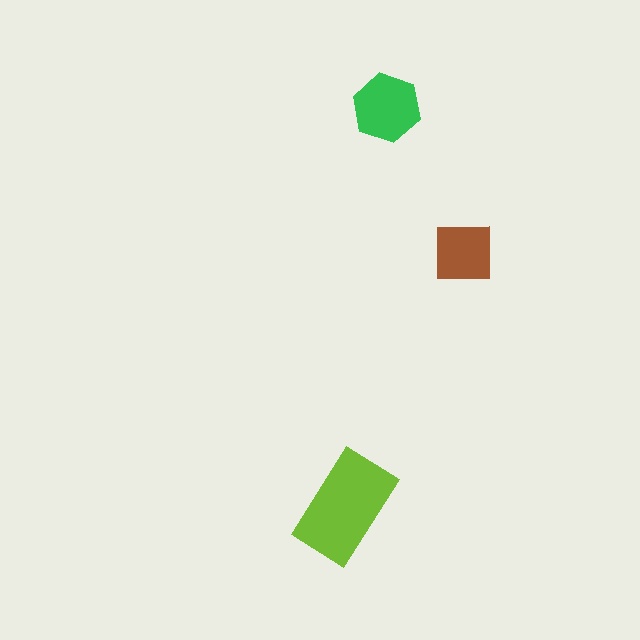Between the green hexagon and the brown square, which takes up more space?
The green hexagon.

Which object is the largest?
The lime rectangle.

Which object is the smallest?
The brown square.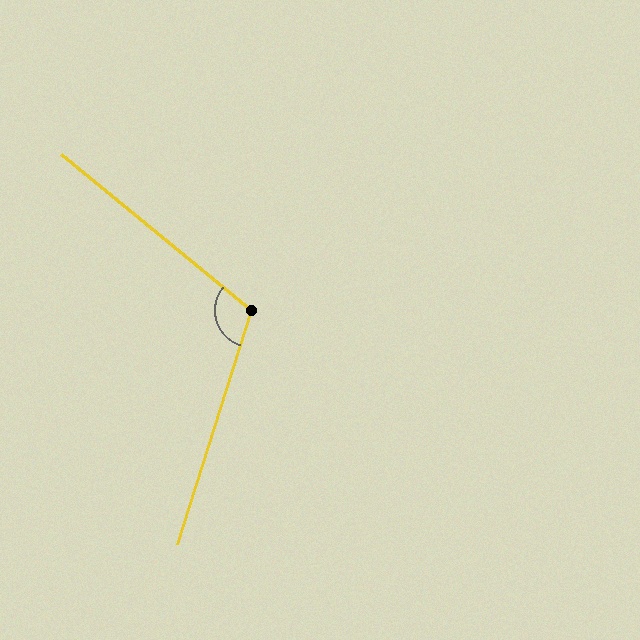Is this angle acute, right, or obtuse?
It is obtuse.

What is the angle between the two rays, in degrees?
Approximately 112 degrees.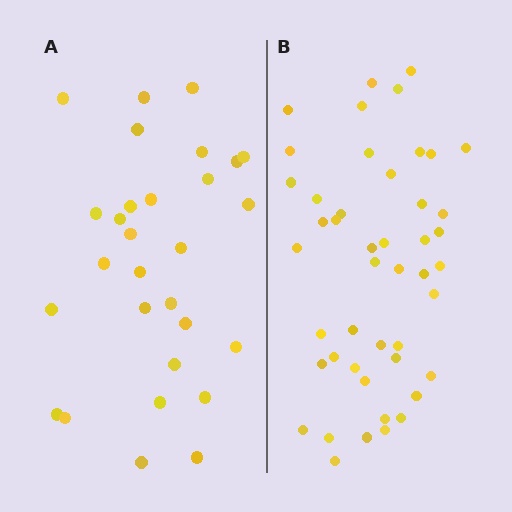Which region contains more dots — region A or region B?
Region B (the right region) has more dots.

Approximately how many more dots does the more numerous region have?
Region B has approximately 15 more dots than region A.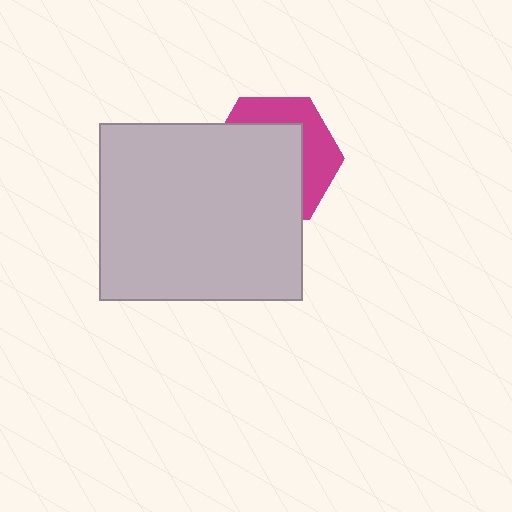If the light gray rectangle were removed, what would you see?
You would see the complete magenta hexagon.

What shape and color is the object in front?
The object in front is a light gray rectangle.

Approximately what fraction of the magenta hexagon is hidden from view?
Roughly 63% of the magenta hexagon is hidden behind the light gray rectangle.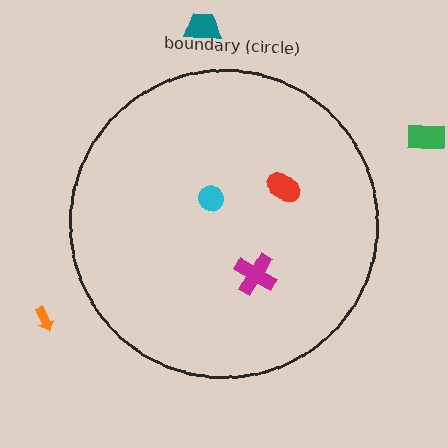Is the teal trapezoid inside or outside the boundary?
Outside.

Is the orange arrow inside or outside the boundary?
Outside.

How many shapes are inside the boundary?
3 inside, 3 outside.